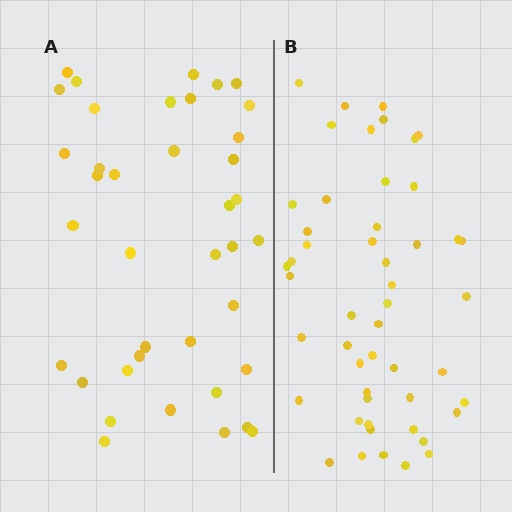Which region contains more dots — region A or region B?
Region B (the right region) has more dots.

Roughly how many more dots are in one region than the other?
Region B has roughly 12 or so more dots than region A.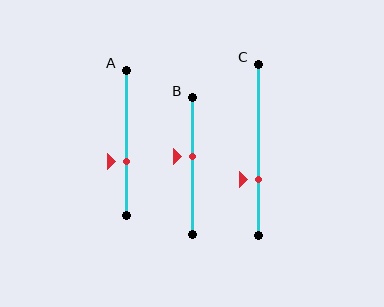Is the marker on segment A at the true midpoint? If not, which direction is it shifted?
No, the marker on segment A is shifted downward by about 13% of the segment length.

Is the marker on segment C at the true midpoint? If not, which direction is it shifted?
No, the marker on segment C is shifted downward by about 17% of the segment length.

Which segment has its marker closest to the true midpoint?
Segment B has its marker closest to the true midpoint.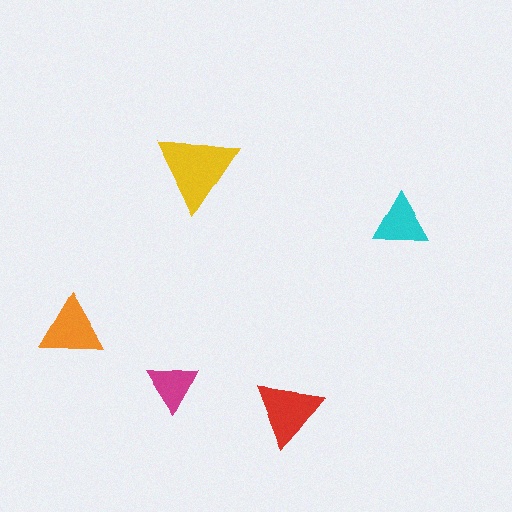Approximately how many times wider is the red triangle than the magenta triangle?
About 1.5 times wider.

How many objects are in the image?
There are 5 objects in the image.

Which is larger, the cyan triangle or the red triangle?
The red one.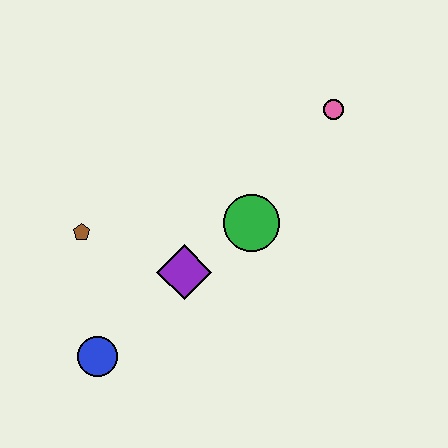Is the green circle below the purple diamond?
No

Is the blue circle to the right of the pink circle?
No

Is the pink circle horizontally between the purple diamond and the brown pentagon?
No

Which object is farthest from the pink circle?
The blue circle is farthest from the pink circle.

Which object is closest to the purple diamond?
The green circle is closest to the purple diamond.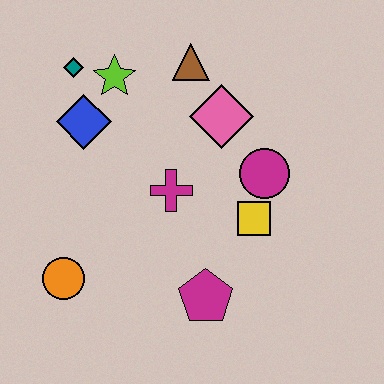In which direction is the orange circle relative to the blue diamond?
The orange circle is below the blue diamond.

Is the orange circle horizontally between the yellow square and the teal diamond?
No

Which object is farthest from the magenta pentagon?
The teal diamond is farthest from the magenta pentagon.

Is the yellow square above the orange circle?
Yes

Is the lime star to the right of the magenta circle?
No